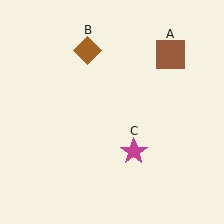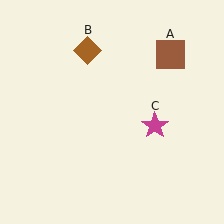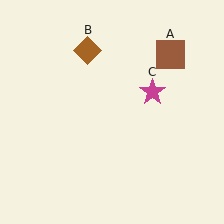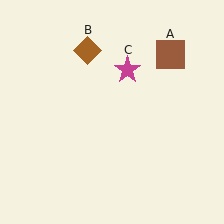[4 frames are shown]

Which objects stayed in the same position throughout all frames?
Brown square (object A) and brown diamond (object B) remained stationary.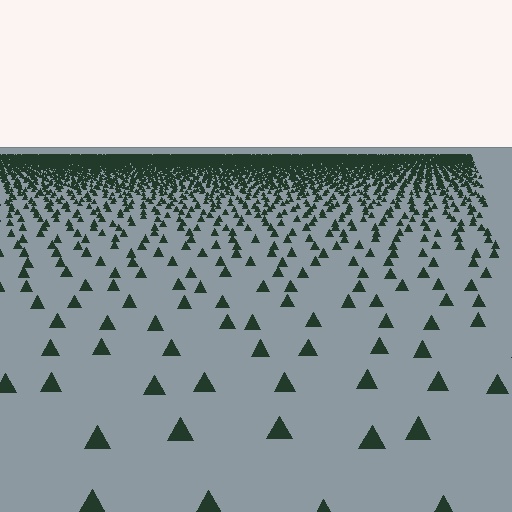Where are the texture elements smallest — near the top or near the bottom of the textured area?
Near the top.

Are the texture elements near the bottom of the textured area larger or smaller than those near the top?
Larger. Near the bottom, elements are closer to the viewer and appear at a bigger on-screen size.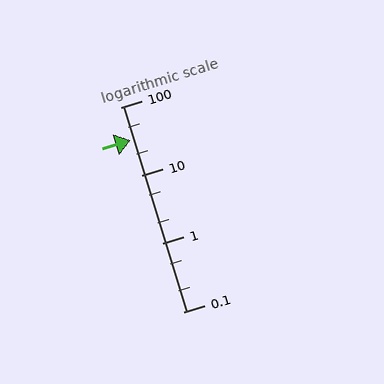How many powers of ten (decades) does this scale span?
The scale spans 3 decades, from 0.1 to 100.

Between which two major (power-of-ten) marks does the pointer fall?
The pointer is between 10 and 100.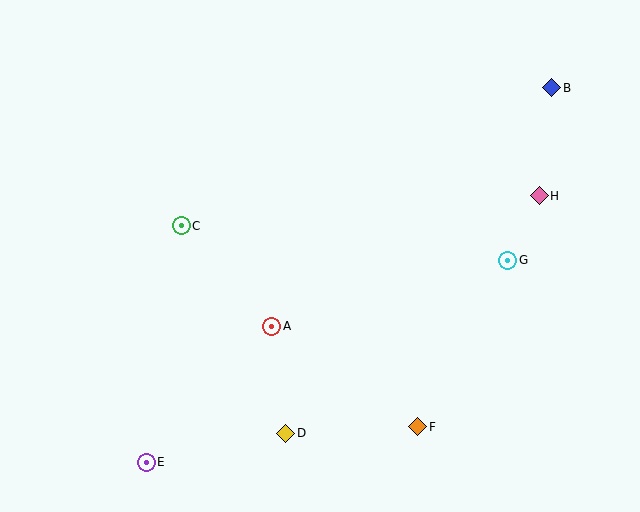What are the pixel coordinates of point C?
Point C is at (181, 226).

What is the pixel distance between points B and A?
The distance between B and A is 368 pixels.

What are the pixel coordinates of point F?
Point F is at (418, 427).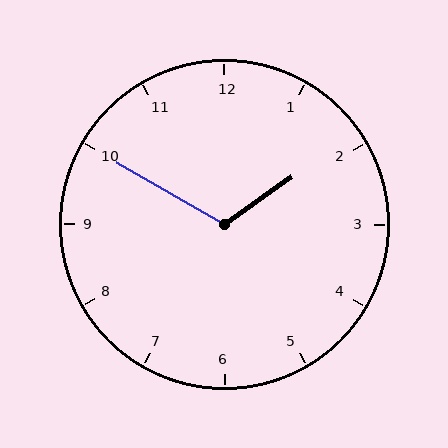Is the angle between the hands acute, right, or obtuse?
It is obtuse.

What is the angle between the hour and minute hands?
Approximately 115 degrees.